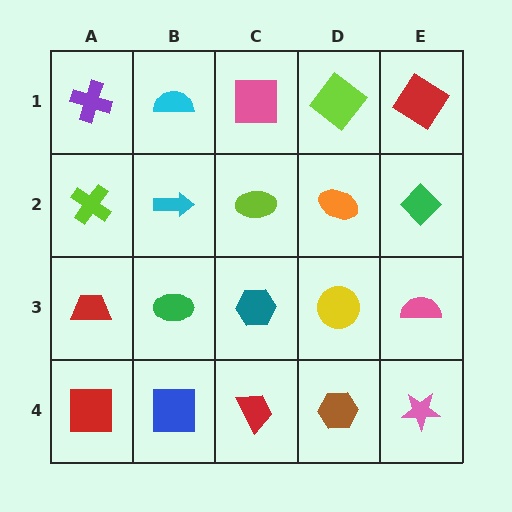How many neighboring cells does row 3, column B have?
4.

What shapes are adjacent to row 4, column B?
A green ellipse (row 3, column B), a red square (row 4, column A), a red trapezoid (row 4, column C).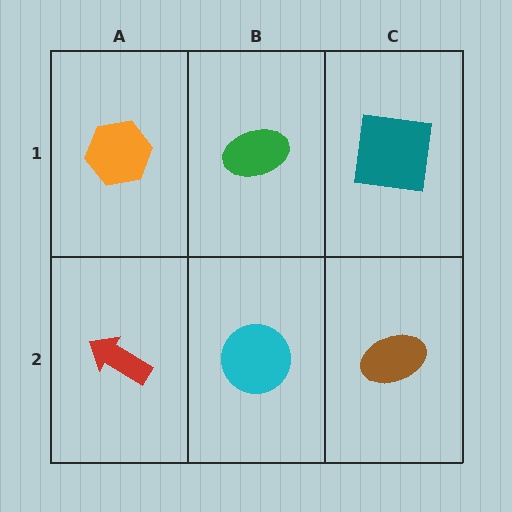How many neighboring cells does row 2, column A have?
2.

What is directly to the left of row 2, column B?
A red arrow.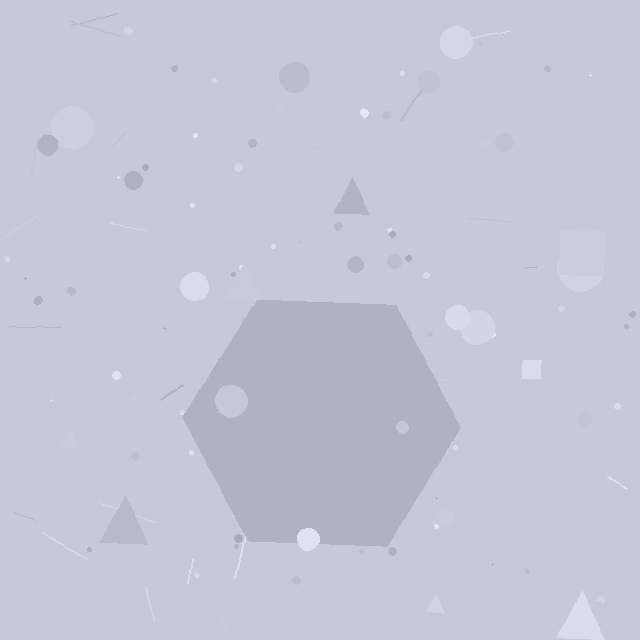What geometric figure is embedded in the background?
A hexagon is embedded in the background.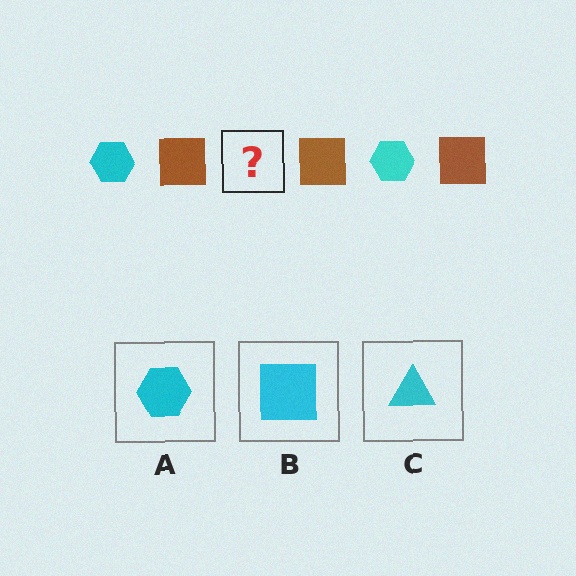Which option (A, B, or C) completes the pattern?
A.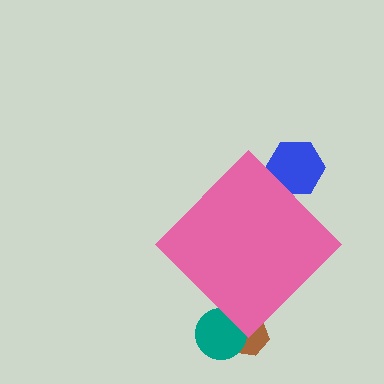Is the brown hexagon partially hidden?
Yes, the brown hexagon is partially hidden behind the pink diamond.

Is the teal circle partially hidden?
Yes, the teal circle is partially hidden behind the pink diamond.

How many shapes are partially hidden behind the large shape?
3 shapes are partially hidden.